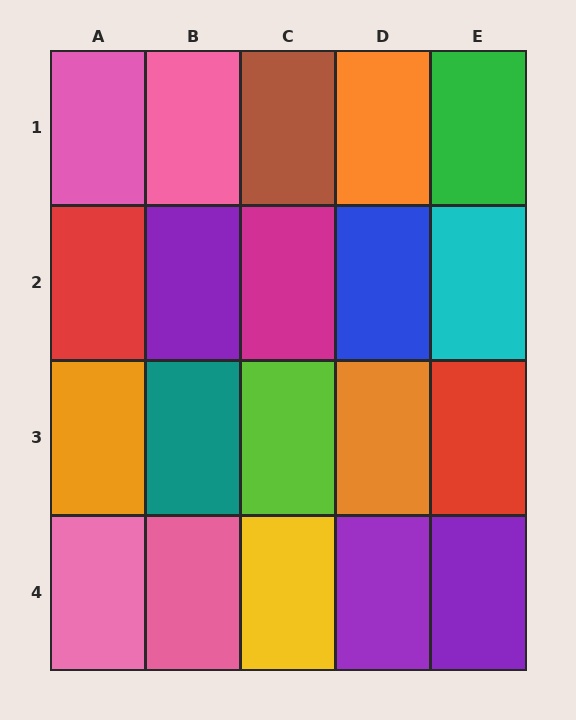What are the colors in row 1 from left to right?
Pink, pink, brown, orange, green.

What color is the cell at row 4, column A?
Pink.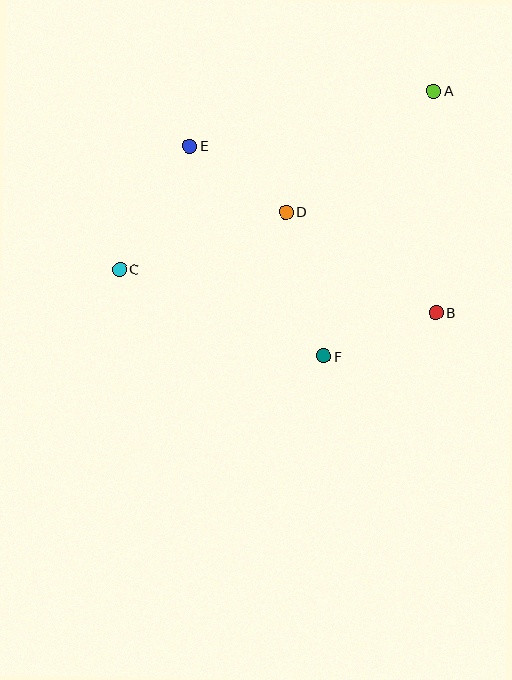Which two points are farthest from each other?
Points A and C are farthest from each other.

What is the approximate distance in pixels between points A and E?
The distance between A and E is approximately 250 pixels.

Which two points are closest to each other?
Points D and E are closest to each other.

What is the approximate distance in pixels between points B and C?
The distance between B and C is approximately 319 pixels.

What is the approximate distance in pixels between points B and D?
The distance between B and D is approximately 180 pixels.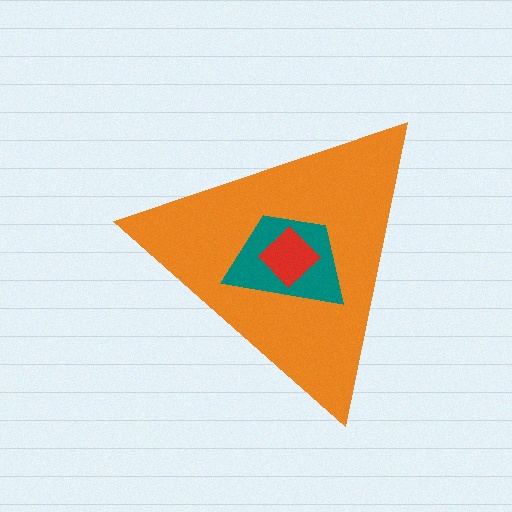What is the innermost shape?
The red diamond.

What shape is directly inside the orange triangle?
The teal trapezoid.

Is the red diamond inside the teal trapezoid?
Yes.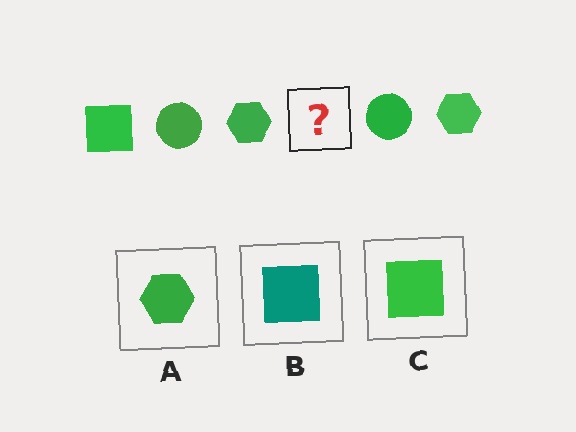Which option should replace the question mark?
Option C.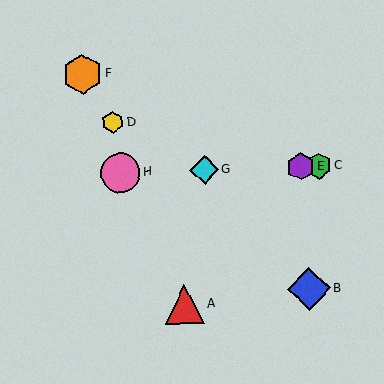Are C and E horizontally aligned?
Yes, both are at y≈166.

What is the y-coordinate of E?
Object E is at y≈167.